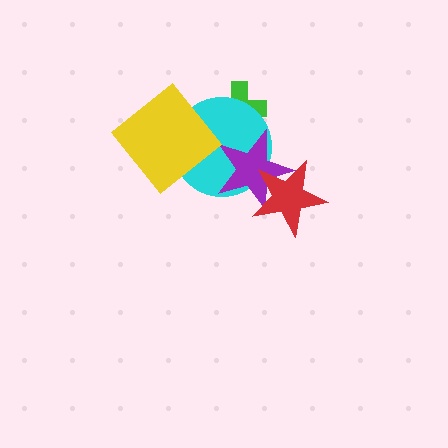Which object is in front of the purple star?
The red star is in front of the purple star.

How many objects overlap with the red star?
1 object overlaps with the red star.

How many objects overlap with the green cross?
1 object overlaps with the green cross.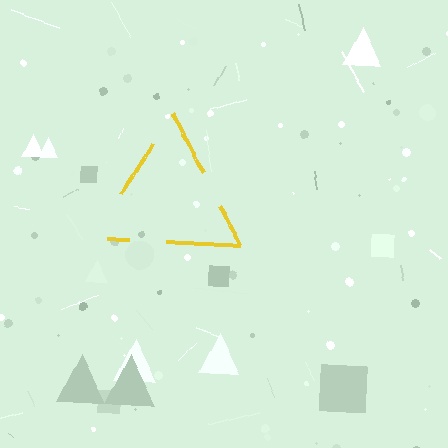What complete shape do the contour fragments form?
The contour fragments form a triangle.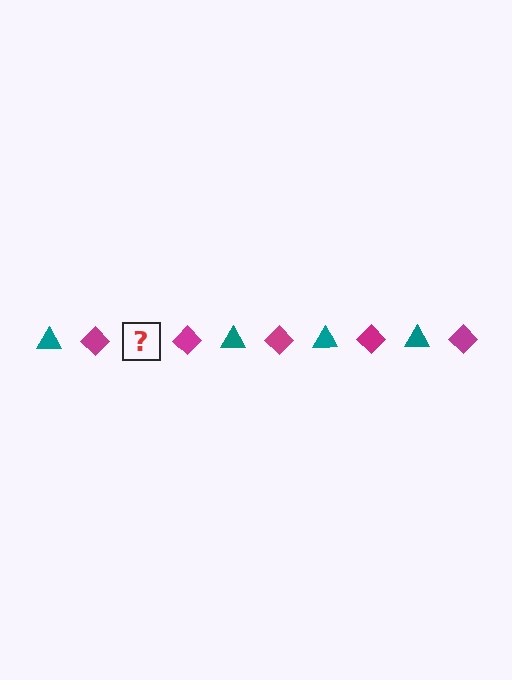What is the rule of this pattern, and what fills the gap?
The rule is that the pattern alternates between teal triangle and magenta diamond. The gap should be filled with a teal triangle.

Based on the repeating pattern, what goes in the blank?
The blank should be a teal triangle.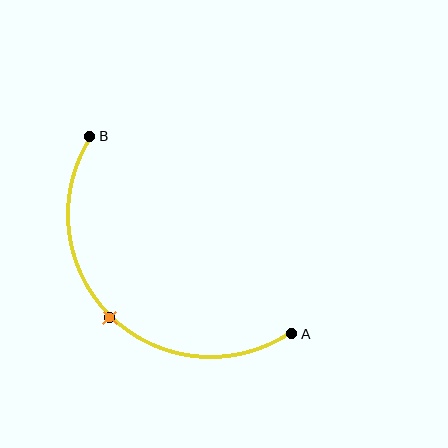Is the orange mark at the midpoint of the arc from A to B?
Yes. The orange mark lies on the arc at equal arc-length from both A and B — it is the arc midpoint.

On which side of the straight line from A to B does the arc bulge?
The arc bulges below and to the left of the straight line connecting A and B.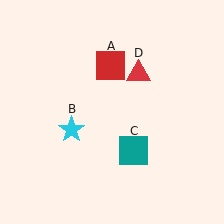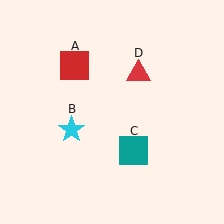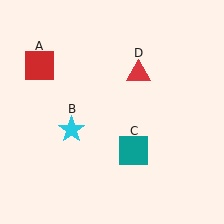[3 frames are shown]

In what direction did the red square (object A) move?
The red square (object A) moved left.